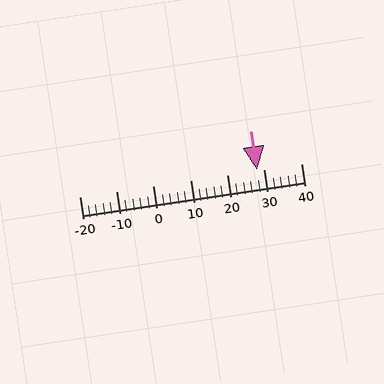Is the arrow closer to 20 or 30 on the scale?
The arrow is closer to 30.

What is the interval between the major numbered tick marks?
The major tick marks are spaced 10 units apart.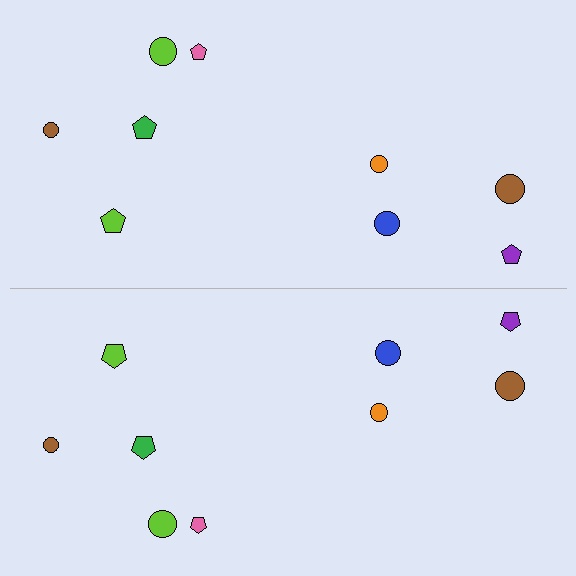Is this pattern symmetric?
Yes, this pattern has bilateral (reflection) symmetry.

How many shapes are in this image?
There are 18 shapes in this image.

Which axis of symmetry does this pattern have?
The pattern has a horizontal axis of symmetry running through the center of the image.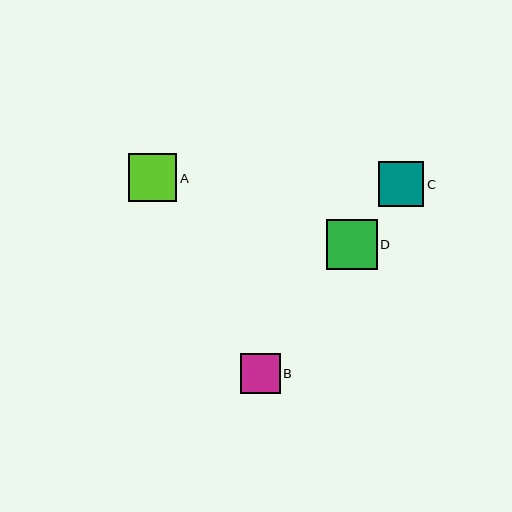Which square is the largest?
Square D is the largest with a size of approximately 50 pixels.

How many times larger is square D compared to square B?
Square D is approximately 1.3 times the size of square B.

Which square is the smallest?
Square B is the smallest with a size of approximately 40 pixels.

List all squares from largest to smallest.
From largest to smallest: D, A, C, B.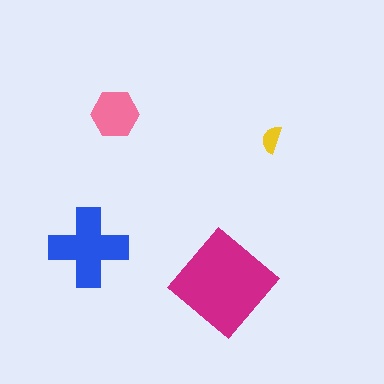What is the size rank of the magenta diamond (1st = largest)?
1st.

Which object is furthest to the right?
The yellow semicircle is rightmost.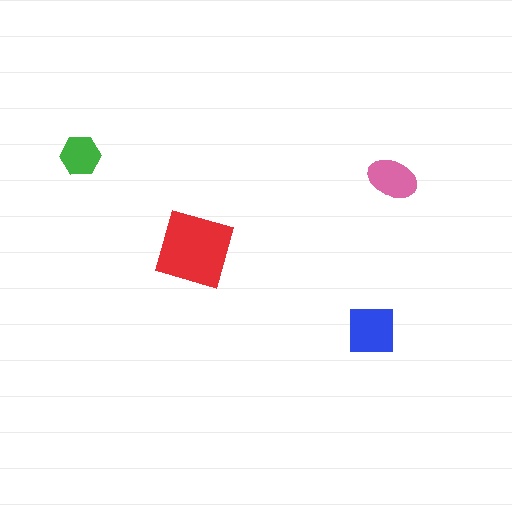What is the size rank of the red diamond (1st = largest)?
1st.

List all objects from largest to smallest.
The red diamond, the blue square, the pink ellipse, the green hexagon.